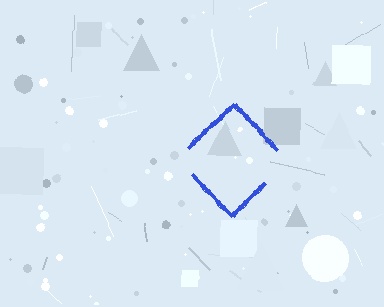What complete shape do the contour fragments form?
The contour fragments form a diamond.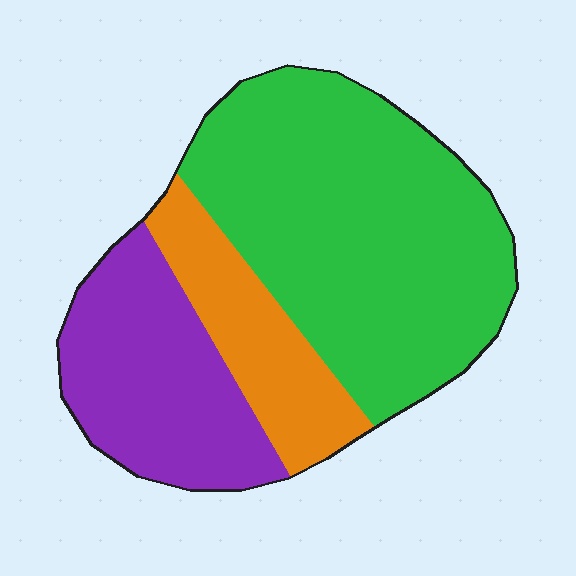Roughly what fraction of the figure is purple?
Purple takes up between a quarter and a half of the figure.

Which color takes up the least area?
Orange, at roughly 20%.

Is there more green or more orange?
Green.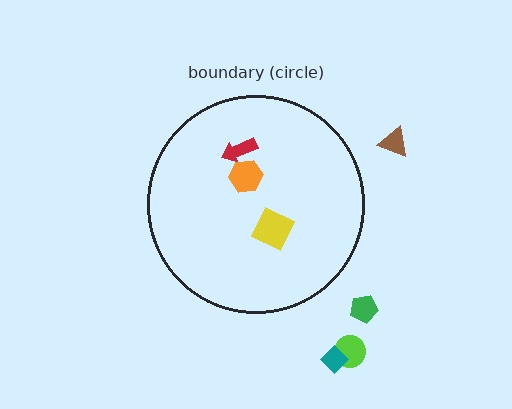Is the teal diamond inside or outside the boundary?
Outside.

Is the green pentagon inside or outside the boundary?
Outside.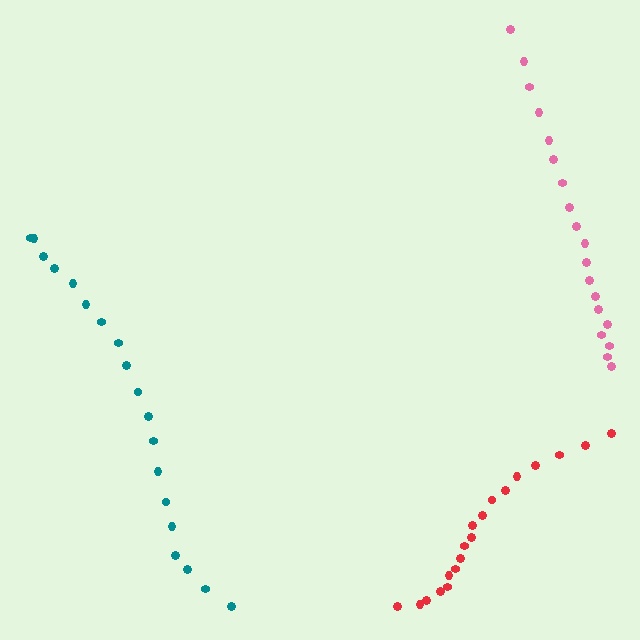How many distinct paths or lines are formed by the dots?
There are 3 distinct paths.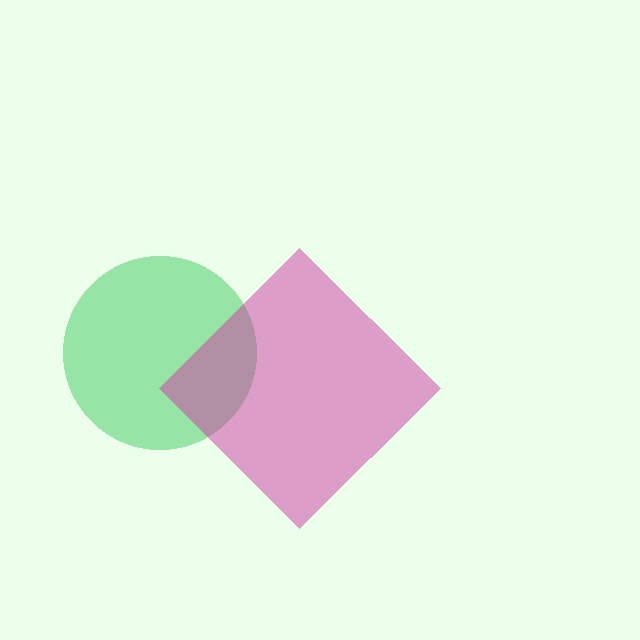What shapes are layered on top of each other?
The layered shapes are: a green circle, a magenta diamond.